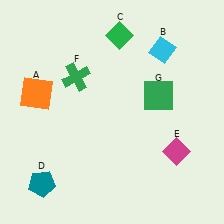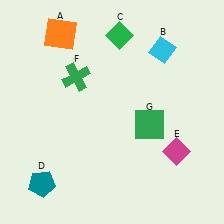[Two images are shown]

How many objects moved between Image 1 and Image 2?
2 objects moved between the two images.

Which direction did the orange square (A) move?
The orange square (A) moved up.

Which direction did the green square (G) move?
The green square (G) moved down.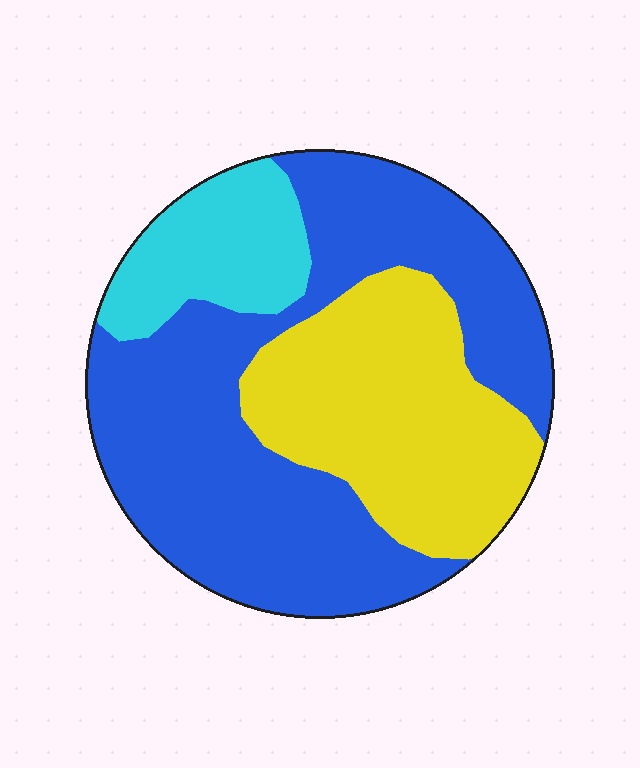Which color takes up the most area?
Blue, at roughly 55%.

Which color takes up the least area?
Cyan, at roughly 15%.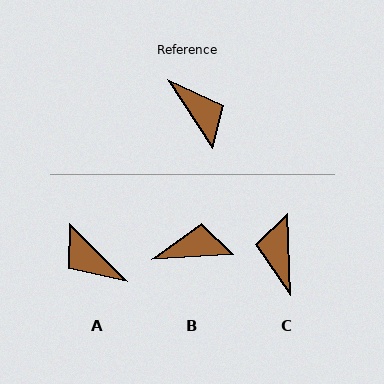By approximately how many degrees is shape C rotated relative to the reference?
Approximately 150 degrees counter-clockwise.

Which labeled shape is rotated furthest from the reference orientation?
A, about 168 degrees away.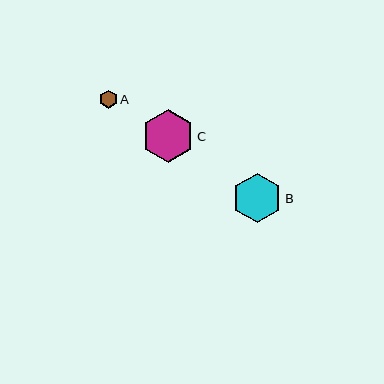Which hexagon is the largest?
Hexagon C is the largest with a size of approximately 52 pixels.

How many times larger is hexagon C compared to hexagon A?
Hexagon C is approximately 3.0 times the size of hexagon A.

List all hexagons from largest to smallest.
From largest to smallest: C, B, A.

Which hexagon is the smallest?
Hexagon A is the smallest with a size of approximately 18 pixels.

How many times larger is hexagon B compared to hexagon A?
Hexagon B is approximately 2.8 times the size of hexagon A.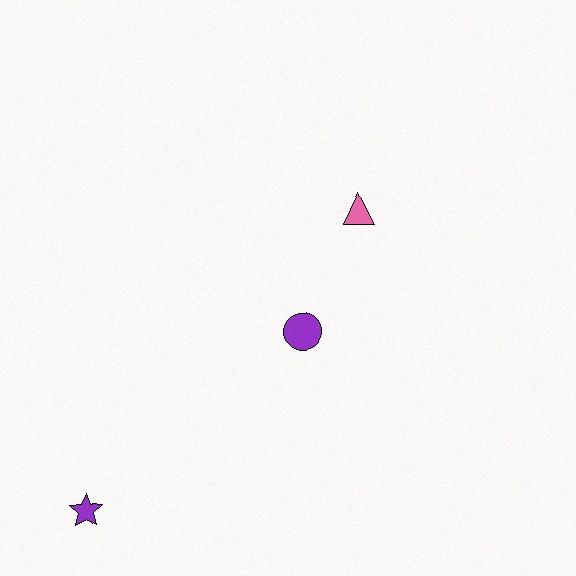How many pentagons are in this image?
There are no pentagons.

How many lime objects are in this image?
There are no lime objects.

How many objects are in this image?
There are 3 objects.